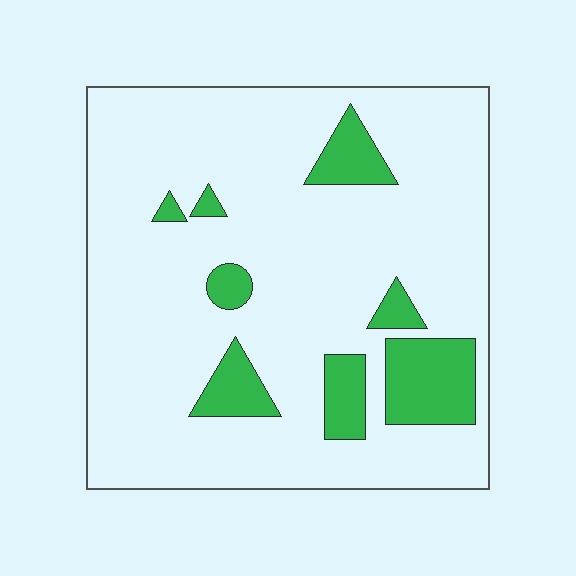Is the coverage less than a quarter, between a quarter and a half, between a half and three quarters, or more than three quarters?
Less than a quarter.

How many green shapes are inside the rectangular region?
8.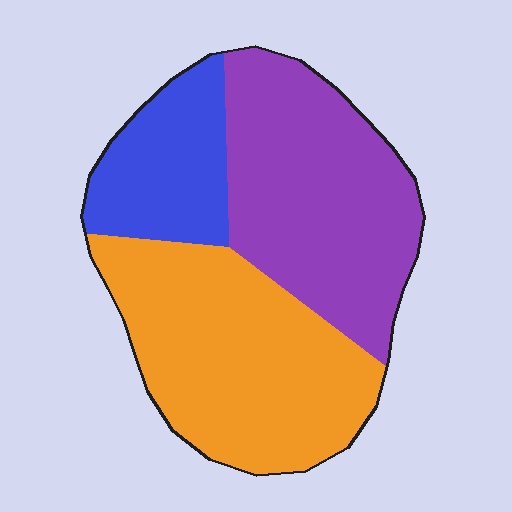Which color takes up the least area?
Blue, at roughly 20%.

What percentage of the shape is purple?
Purple covers 39% of the shape.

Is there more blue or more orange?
Orange.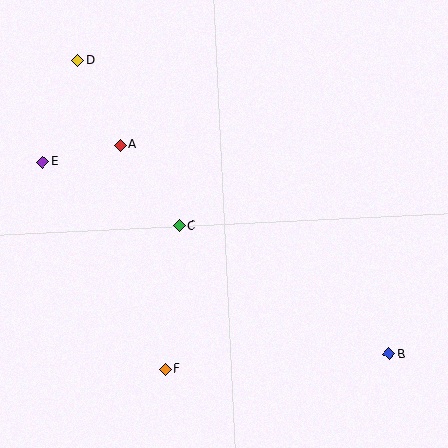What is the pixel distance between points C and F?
The distance between C and F is 144 pixels.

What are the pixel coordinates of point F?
Point F is at (165, 369).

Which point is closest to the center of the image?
Point C at (179, 226) is closest to the center.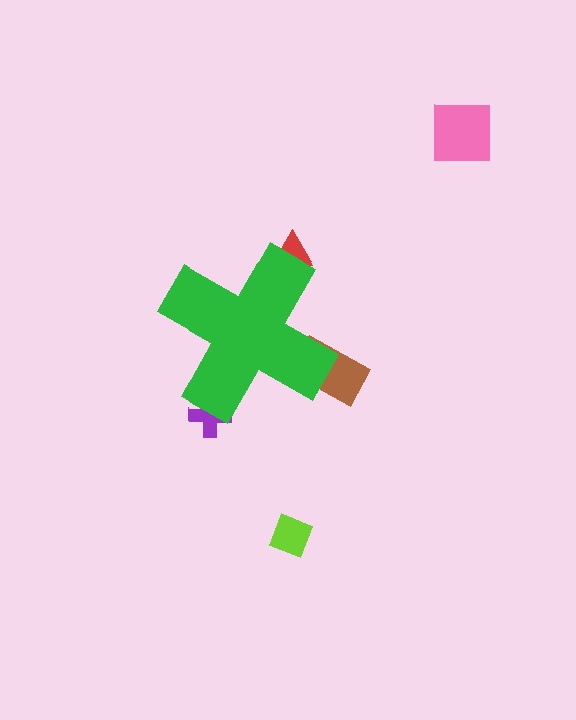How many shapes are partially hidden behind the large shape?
3 shapes are partially hidden.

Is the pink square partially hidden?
No, the pink square is fully visible.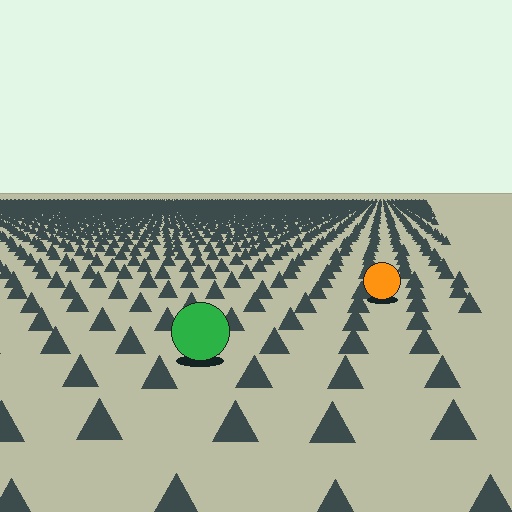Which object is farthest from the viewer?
The orange circle is farthest from the viewer. It appears smaller and the ground texture around it is denser.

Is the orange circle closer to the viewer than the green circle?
No. The green circle is closer — you can tell from the texture gradient: the ground texture is coarser near it.